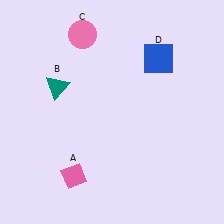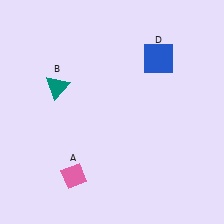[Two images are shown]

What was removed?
The pink circle (C) was removed in Image 2.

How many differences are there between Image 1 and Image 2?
There is 1 difference between the two images.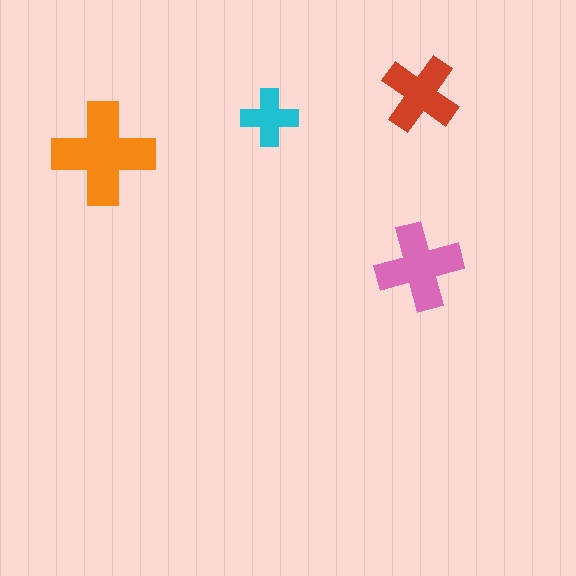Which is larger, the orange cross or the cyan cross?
The orange one.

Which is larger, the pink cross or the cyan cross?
The pink one.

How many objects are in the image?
There are 4 objects in the image.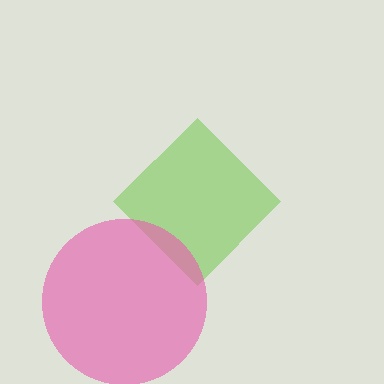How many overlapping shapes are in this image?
There are 2 overlapping shapes in the image.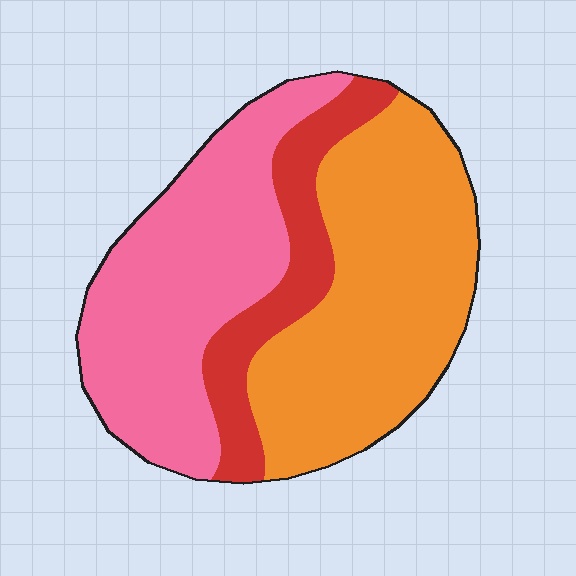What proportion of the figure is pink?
Pink covers 39% of the figure.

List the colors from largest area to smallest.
From largest to smallest: orange, pink, red.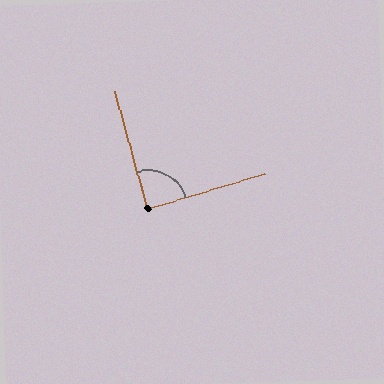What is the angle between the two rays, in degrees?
Approximately 89 degrees.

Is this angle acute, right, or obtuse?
It is approximately a right angle.